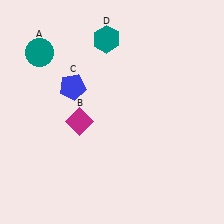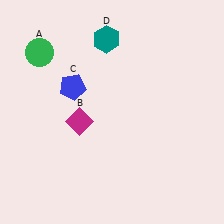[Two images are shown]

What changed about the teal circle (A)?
In Image 1, A is teal. In Image 2, it changed to green.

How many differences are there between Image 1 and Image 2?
There is 1 difference between the two images.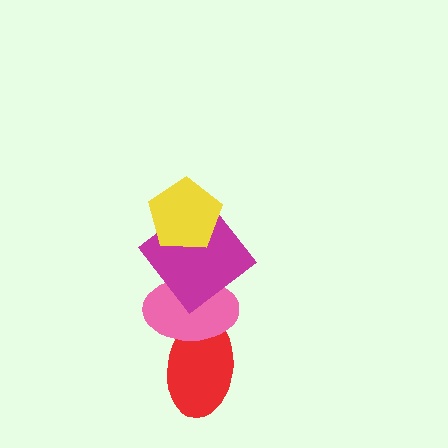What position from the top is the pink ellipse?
The pink ellipse is 3rd from the top.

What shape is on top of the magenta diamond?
The yellow pentagon is on top of the magenta diamond.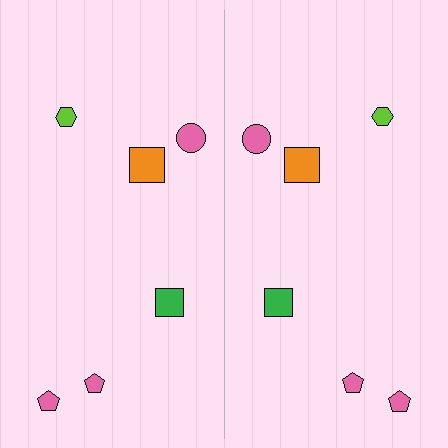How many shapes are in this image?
There are 12 shapes in this image.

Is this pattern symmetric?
Yes, this pattern has bilateral (reflection) symmetry.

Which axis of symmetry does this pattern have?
The pattern has a vertical axis of symmetry running through the center of the image.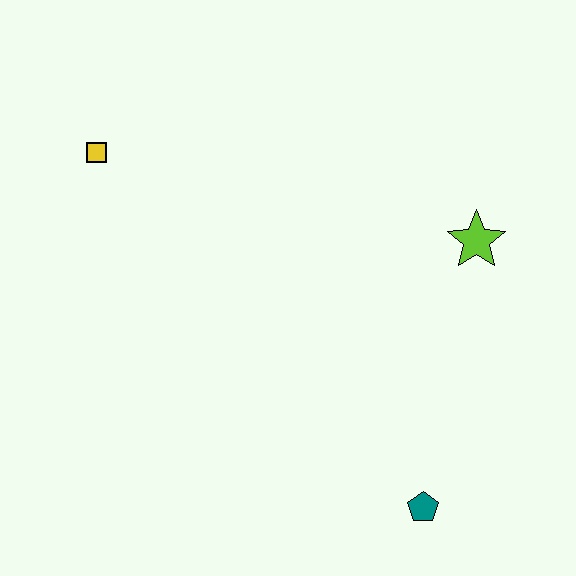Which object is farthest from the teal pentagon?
The yellow square is farthest from the teal pentagon.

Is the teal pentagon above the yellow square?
No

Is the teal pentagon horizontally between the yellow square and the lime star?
Yes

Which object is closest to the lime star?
The teal pentagon is closest to the lime star.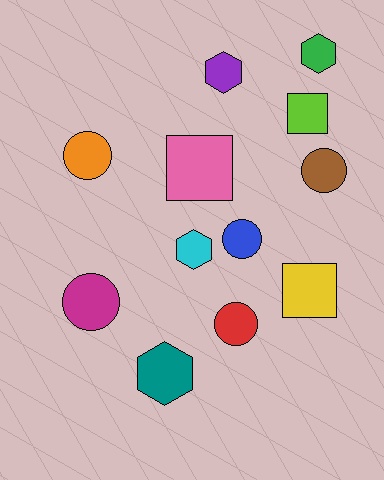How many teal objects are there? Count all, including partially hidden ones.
There is 1 teal object.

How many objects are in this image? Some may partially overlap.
There are 12 objects.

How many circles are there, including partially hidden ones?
There are 5 circles.